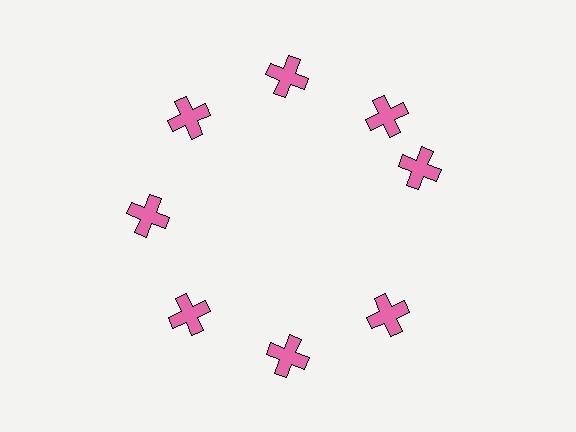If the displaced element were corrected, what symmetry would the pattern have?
It would have 8-fold rotational symmetry — the pattern would map onto itself every 45 degrees.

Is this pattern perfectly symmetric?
No. The 8 pink crosses are arranged in a ring, but one element near the 3 o'clock position is rotated out of alignment along the ring, breaking the 8-fold rotational symmetry.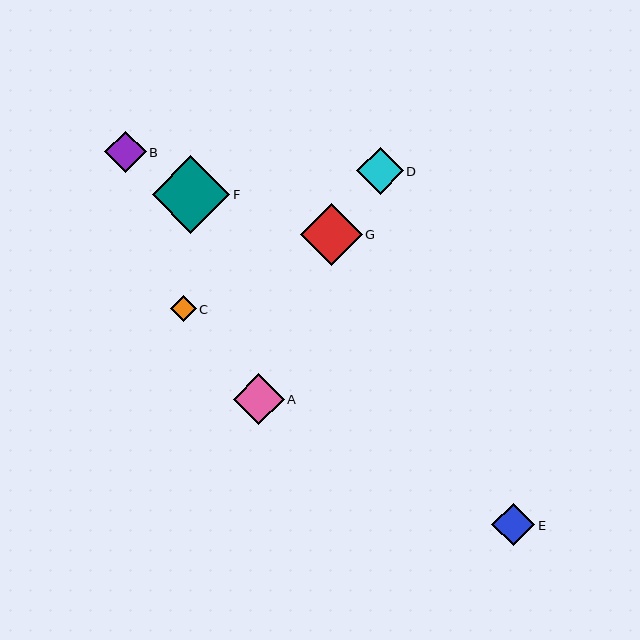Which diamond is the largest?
Diamond F is the largest with a size of approximately 78 pixels.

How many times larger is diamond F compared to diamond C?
Diamond F is approximately 3.0 times the size of diamond C.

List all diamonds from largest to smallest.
From largest to smallest: F, G, A, D, E, B, C.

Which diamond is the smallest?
Diamond C is the smallest with a size of approximately 26 pixels.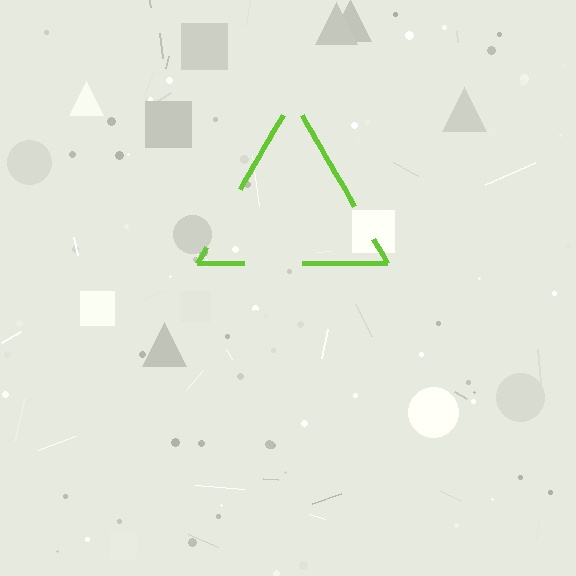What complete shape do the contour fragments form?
The contour fragments form a triangle.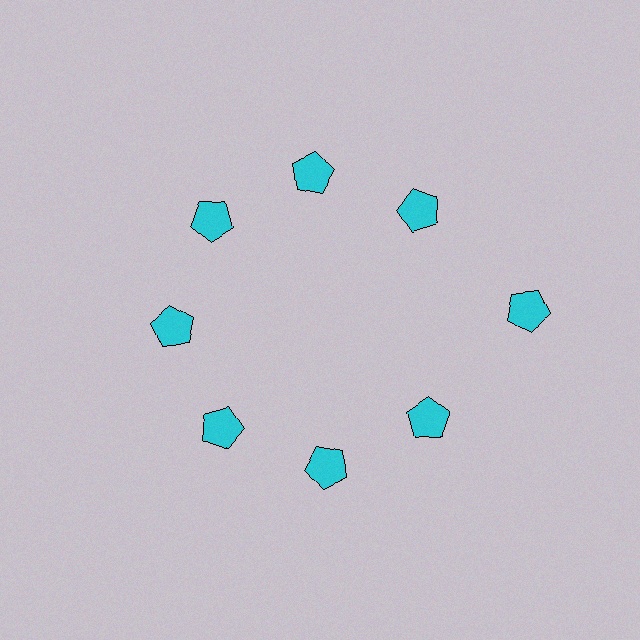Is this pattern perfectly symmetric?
No. The 8 cyan pentagons are arranged in a ring, but one element near the 3 o'clock position is pushed outward from the center, breaking the 8-fold rotational symmetry.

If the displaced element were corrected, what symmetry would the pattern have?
It would have 8-fold rotational symmetry — the pattern would map onto itself every 45 degrees.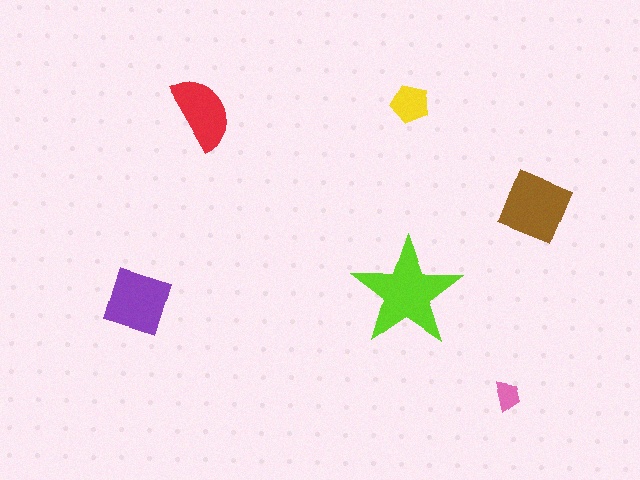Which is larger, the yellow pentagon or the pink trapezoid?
The yellow pentagon.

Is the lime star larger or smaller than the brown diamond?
Larger.